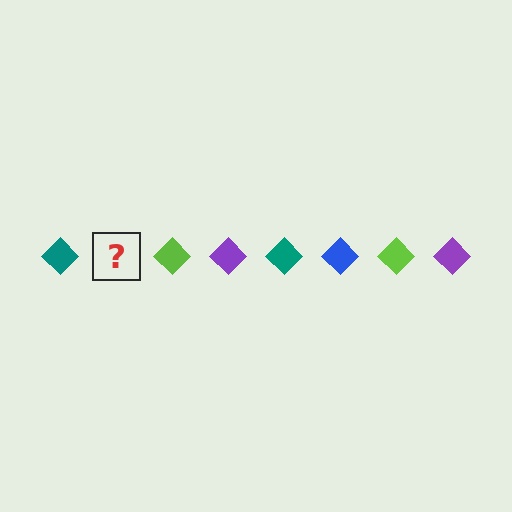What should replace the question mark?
The question mark should be replaced with a blue diamond.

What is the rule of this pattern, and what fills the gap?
The rule is that the pattern cycles through teal, blue, lime, purple diamonds. The gap should be filled with a blue diamond.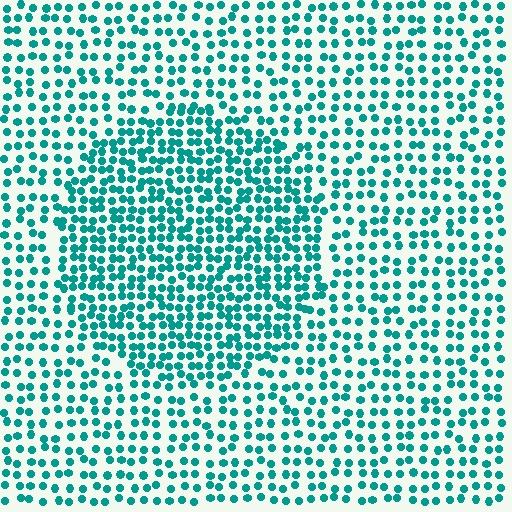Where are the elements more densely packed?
The elements are more densely packed inside the circle boundary.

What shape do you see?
I see a circle.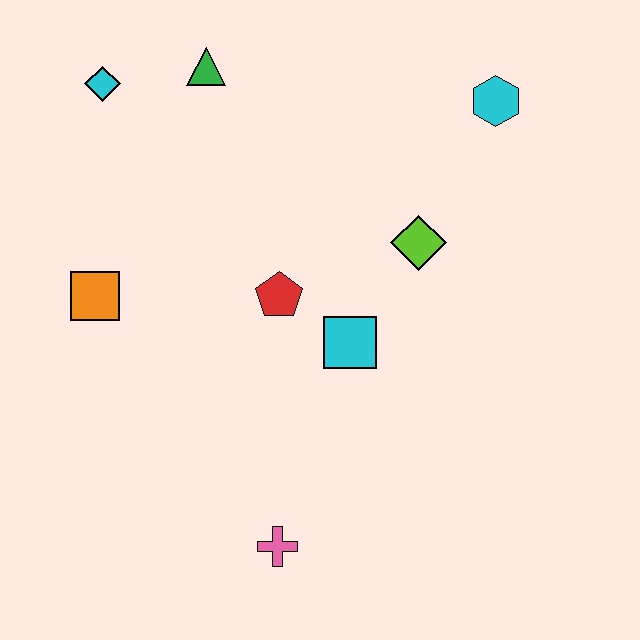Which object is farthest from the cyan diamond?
The pink cross is farthest from the cyan diamond.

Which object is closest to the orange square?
The red pentagon is closest to the orange square.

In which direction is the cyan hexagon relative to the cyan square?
The cyan hexagon is above the cyan square.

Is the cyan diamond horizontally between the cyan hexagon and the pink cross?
No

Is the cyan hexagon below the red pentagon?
No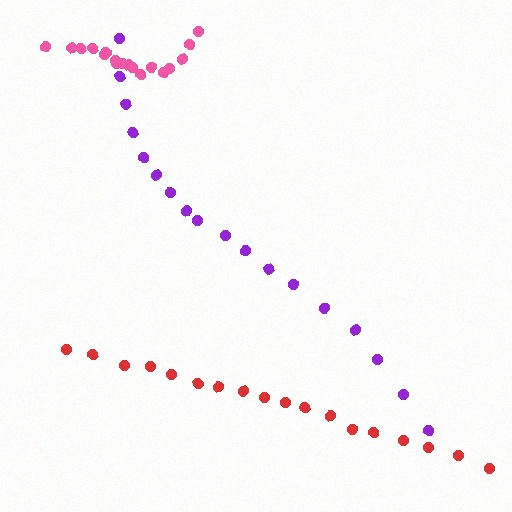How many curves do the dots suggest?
There are 3 distinct paths.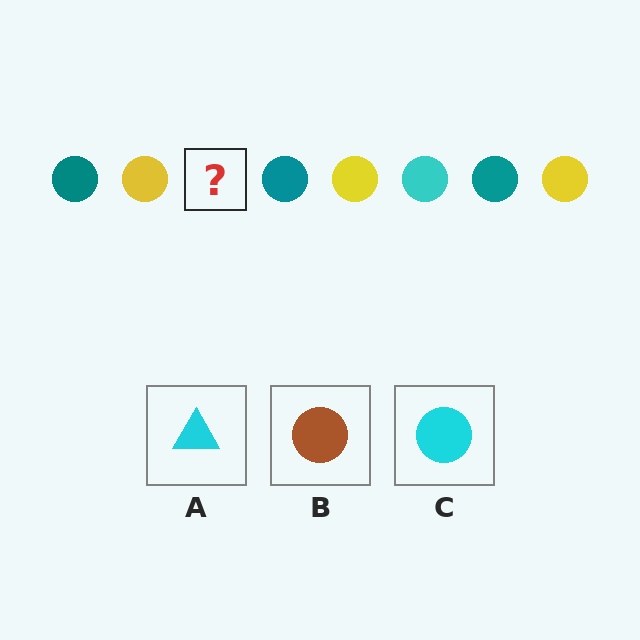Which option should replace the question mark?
Option C.